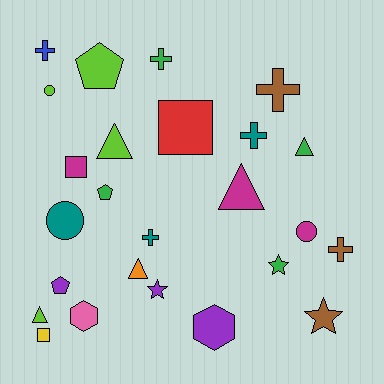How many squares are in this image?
There are 3 squares.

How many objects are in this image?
There are 25 objects.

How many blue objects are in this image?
There is 1 blue object.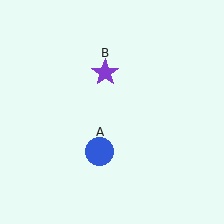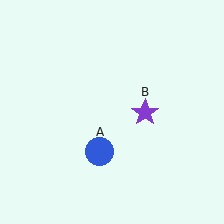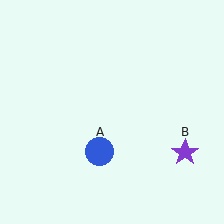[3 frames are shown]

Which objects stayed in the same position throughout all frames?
Blue circle (object A) remained stationary.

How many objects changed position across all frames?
1 object changed position: purple star (object B).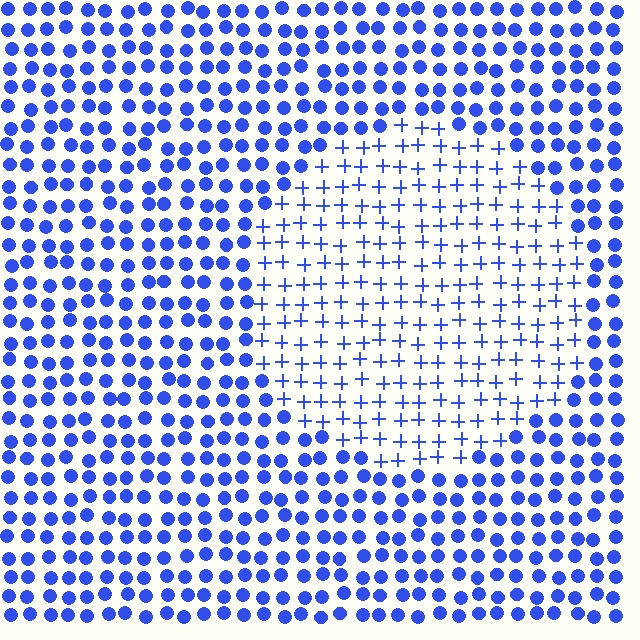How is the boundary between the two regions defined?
The boundary is defined by a change in element shape: plus signs inside vs. circles outside. All elements share the same color and spacing.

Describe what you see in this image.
The image is filled with small blue elements arranged in a uniform grid. A circle-shaped region contains plus signs, while the surrounding area contains circles. The boundary is defined purely by the change in element shape.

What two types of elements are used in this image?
The image uses plus signs inside the circle region and circles outside it.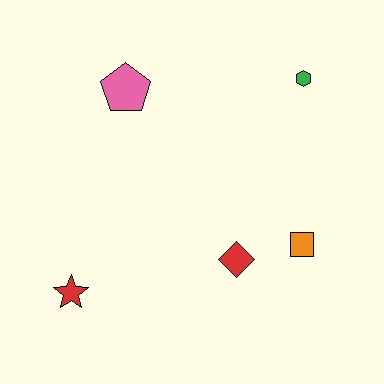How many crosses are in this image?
There are no crosses.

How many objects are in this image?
There are 5 objects.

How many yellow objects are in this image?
There are no yellow objects.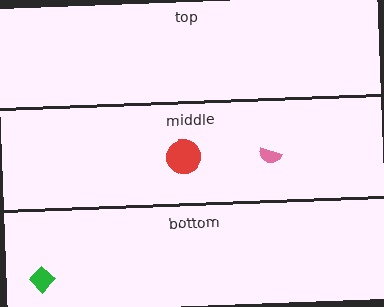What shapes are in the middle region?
The pink semicircle, the red circle.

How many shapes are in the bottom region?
1.